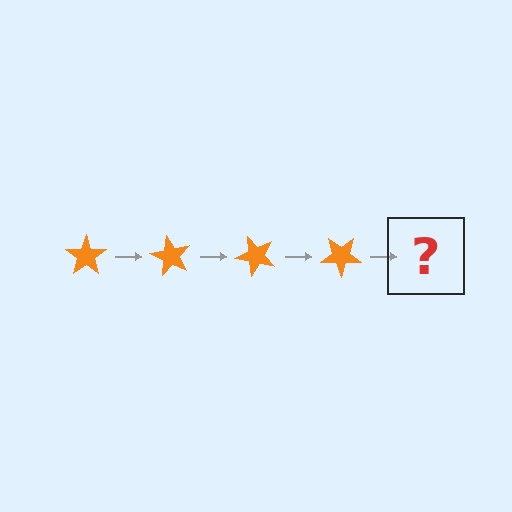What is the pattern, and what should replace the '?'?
The pattern is that the star rotates 60 degrees each step. The '?' should be an orange star rotated 240 degrees.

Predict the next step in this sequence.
The next step is an orange star rotated 240 degrees.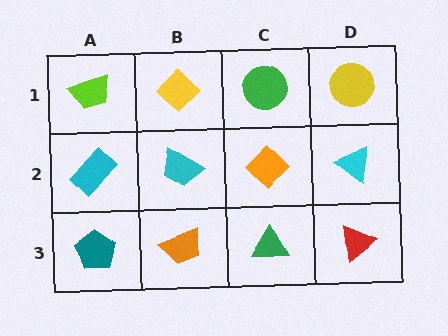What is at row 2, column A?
A cyan rectangle.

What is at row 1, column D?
A yellow circle.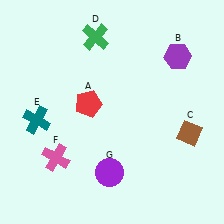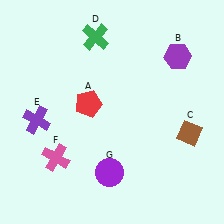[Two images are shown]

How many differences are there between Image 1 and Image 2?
There is 1 difference between the two images.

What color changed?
The cross (E) changed from teal in Image 1 to purple in Image 2.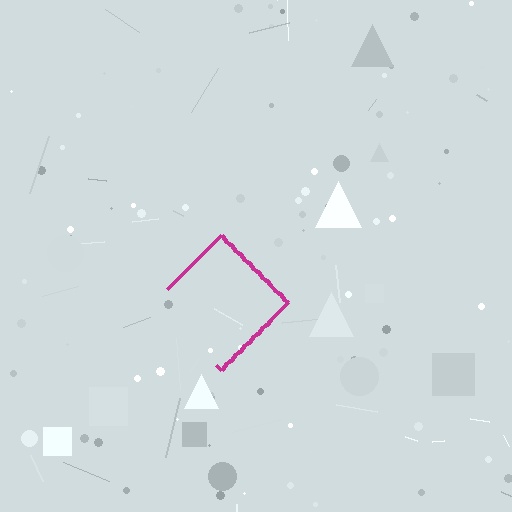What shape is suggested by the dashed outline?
The dashed outline suggests a diamond.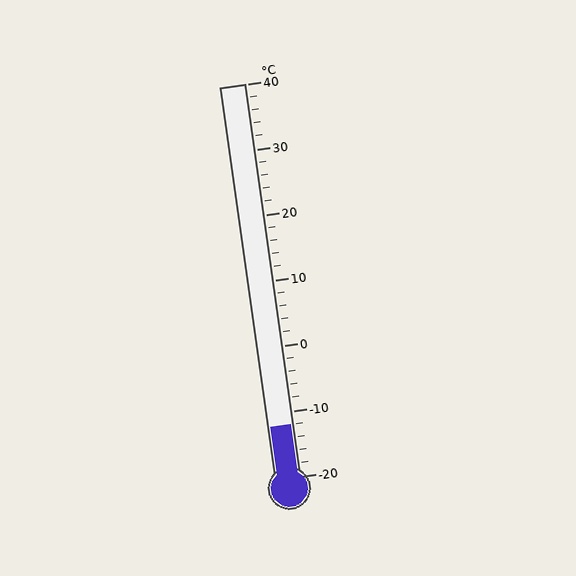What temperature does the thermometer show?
The thermometer shows approximately -12°C.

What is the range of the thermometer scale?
The thermometer scale ranges from -20°C to 40°C.